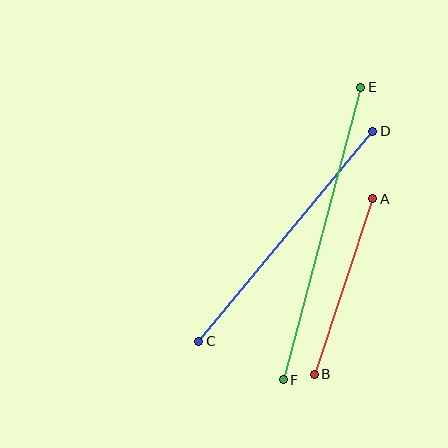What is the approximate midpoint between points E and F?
The midpoint is at approximately (322, 234) pixels.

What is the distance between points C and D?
The distance is approximately 273 pixels.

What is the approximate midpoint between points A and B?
The midpoint is at approximately (343, 287) pixels.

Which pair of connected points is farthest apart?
Points E and F are farthest apart.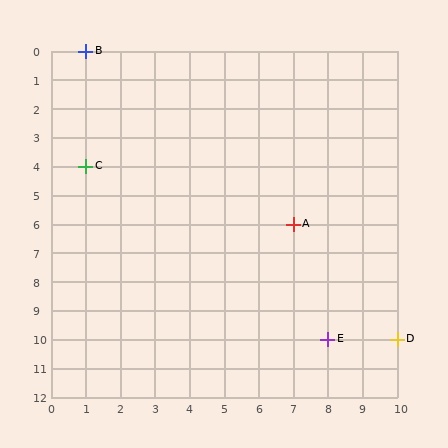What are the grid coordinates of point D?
Point D is at grid coordinates (10, 10).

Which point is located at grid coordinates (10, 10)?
Point D is at (10, 10).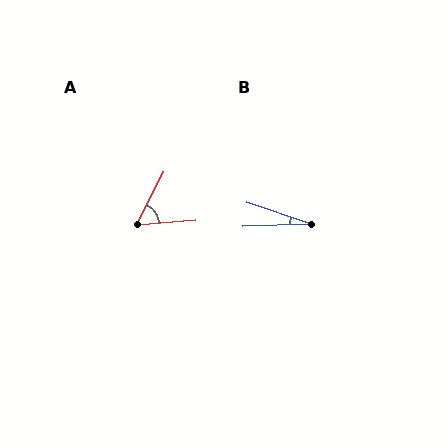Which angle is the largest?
A, at approximately 58 degrees.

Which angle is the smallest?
B, at approximately 21 degrees.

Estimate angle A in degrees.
Approximately 58 degrees.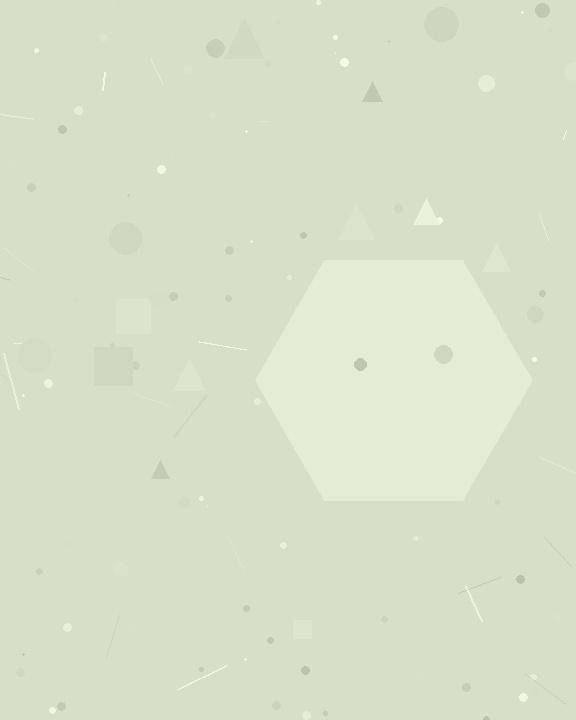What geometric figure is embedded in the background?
A hexagon is embedded in the background.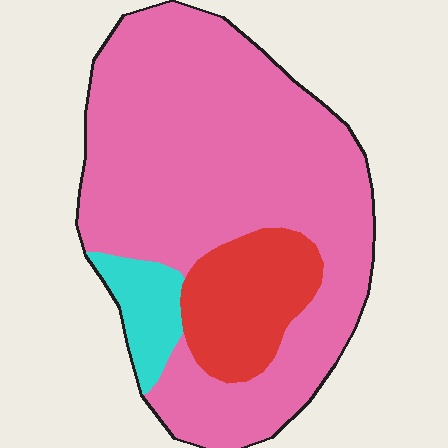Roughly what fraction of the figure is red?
Red covers roughly 15% of the figure.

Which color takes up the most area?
Pink, at roughly 75%.